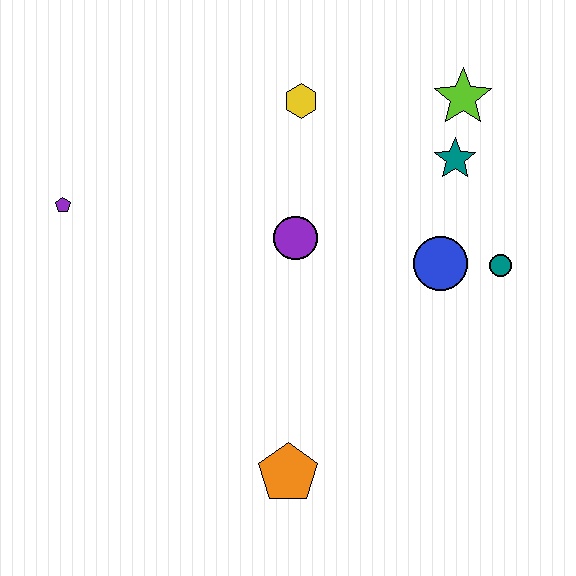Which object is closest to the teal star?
The lime star is closest to the teal star.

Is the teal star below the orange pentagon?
No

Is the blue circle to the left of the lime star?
Yes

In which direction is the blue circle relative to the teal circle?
The blue circle is to the left of the teal circle.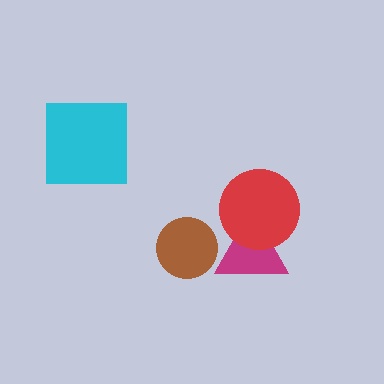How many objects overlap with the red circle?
1 object overlaps with the red circle.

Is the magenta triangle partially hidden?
Yes, it is partially covered by another shape.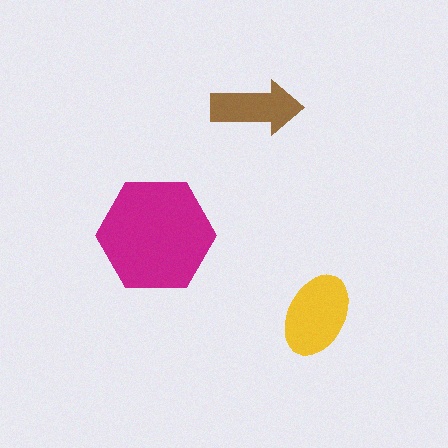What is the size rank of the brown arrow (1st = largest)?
3rd.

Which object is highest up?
The brown arrow is topmost.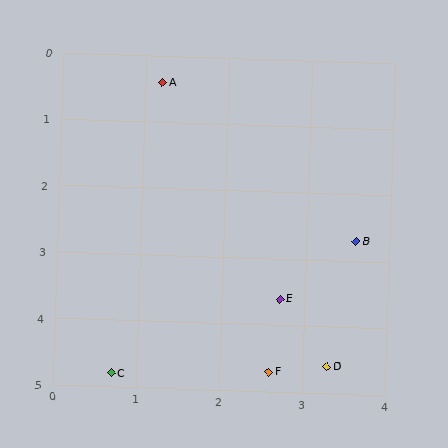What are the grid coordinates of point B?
Point B is at approximately (3.6, 2.7).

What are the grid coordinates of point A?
Point A is at approximately (1.2, 0.4).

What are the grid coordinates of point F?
Point F is at approximately (2.6, 4.7).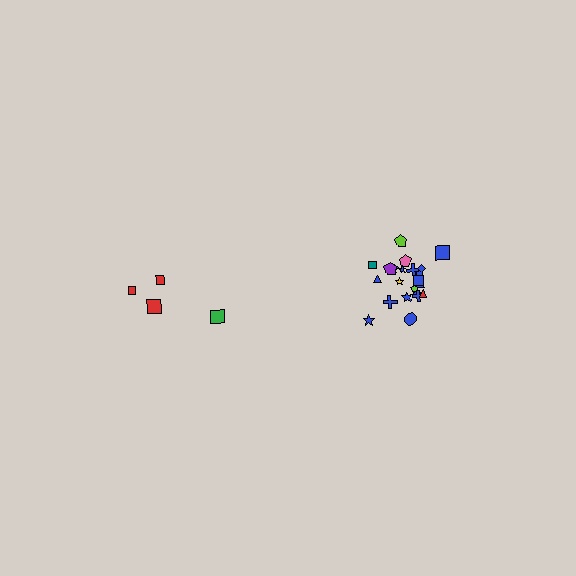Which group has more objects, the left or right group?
The right group.